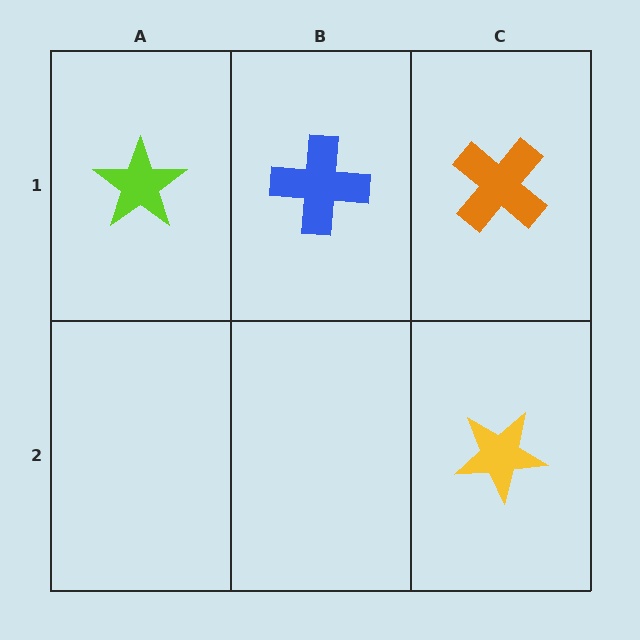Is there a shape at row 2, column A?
No, that cell is empty.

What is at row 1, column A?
A lime star.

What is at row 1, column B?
A blue cross.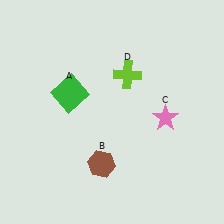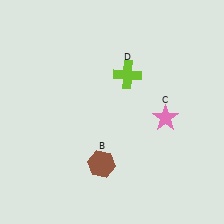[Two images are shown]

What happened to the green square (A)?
The green square (A) was removed in Image 2. It was in the top-left area of Image 1.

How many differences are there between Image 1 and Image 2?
There is 1 difference between the two images.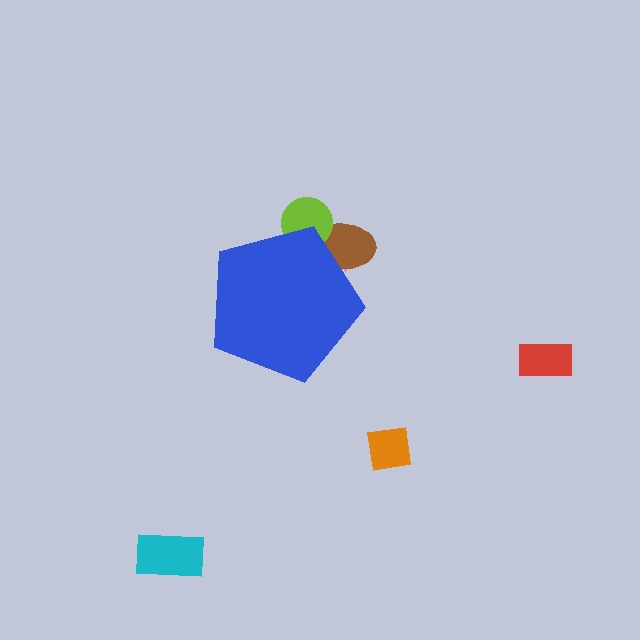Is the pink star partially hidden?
Yes, the pink star is partially hidden behind the blue pentagon.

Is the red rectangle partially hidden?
No, the red rectangle is fully visible.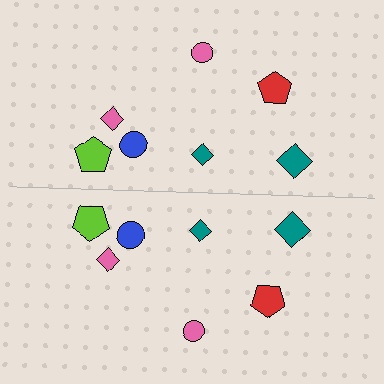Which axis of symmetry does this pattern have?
The pattern has a horizontal axis of symmetry running through the center of the image.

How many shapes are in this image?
There are 14 shapes in this image.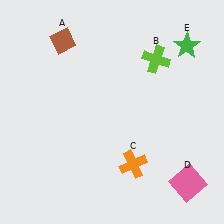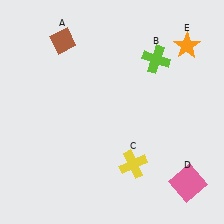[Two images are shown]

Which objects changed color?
C changed from orange to yellow. E changed from green to orange.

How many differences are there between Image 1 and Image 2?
There are 2 differences between the two images.